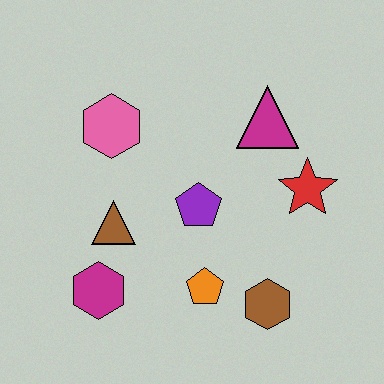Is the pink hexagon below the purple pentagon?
No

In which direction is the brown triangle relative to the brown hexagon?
The brown triangle is to the left of the brown hexagon.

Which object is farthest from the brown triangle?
The red star is farthest from the brown triangle.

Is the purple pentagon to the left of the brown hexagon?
Yes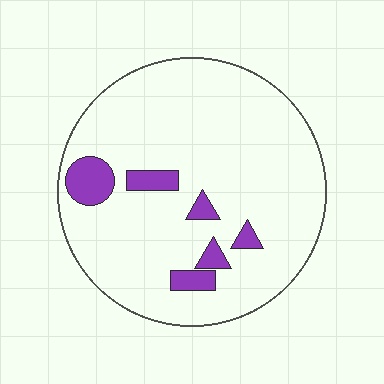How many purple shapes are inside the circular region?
6.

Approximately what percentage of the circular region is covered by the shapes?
Approximately 10%.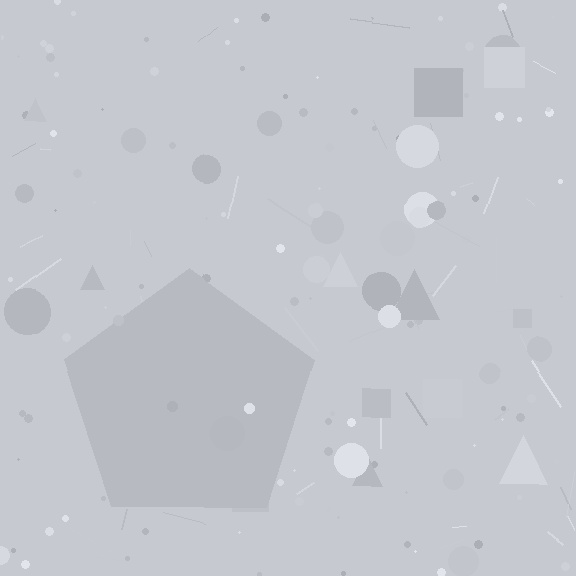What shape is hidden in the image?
A pentagon is hidden in the image.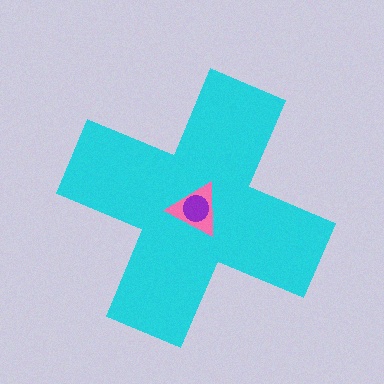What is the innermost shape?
The purple circle.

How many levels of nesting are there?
3.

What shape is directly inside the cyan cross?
The pink triangle.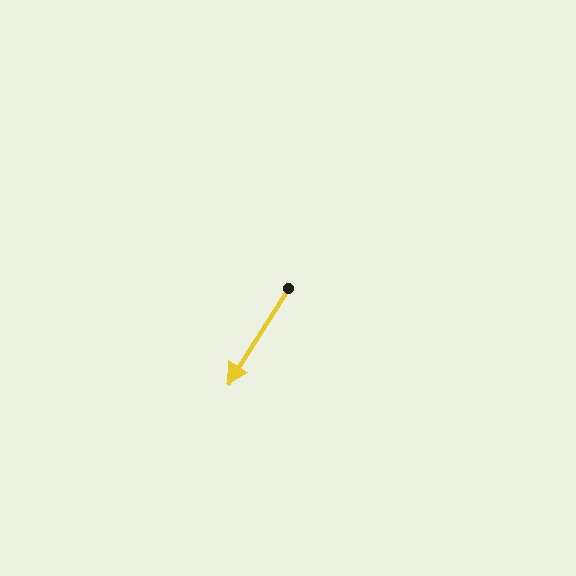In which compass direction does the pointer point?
Southwest.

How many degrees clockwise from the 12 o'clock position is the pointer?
Approximately 212 degrees.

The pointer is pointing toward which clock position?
Roughly 7 o'clock.